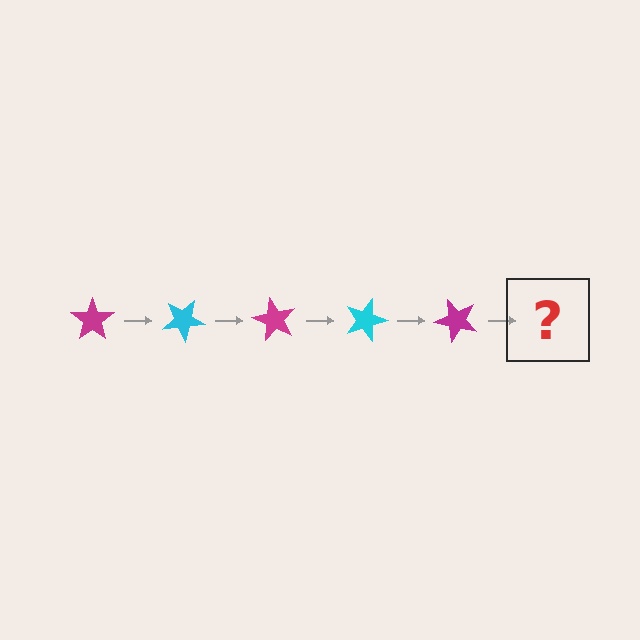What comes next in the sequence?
The next element should be a cyan star, rotated 150 degrees from the start.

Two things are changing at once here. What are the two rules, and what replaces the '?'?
The two rules are that it rotates 30 degrees each step and the color cycles through magenta and cyan. The '?' should be a cyan star, rotated 150 degrees from the start.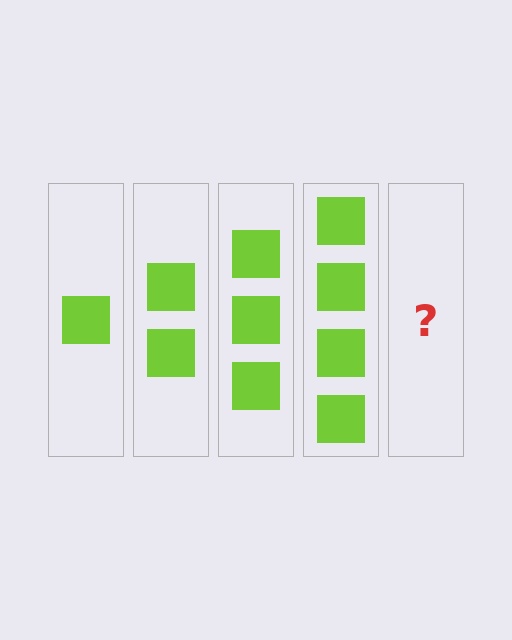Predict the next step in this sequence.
The next step is 5 squares.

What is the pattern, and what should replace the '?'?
The pattern is that each step adds one more square. The '?' should be 5 squares.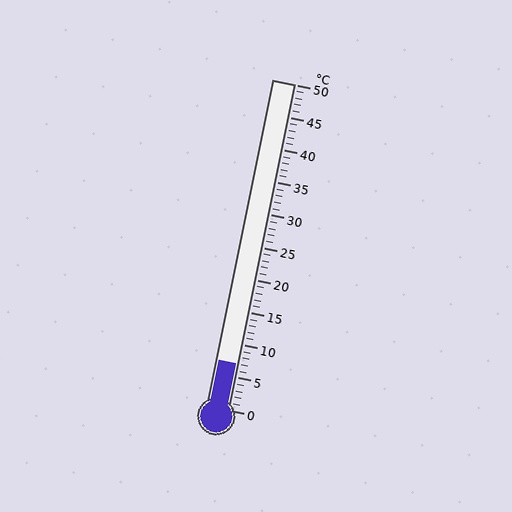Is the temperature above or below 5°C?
The temperature is above 5°C.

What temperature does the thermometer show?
The thermometer shows approximately 7°C.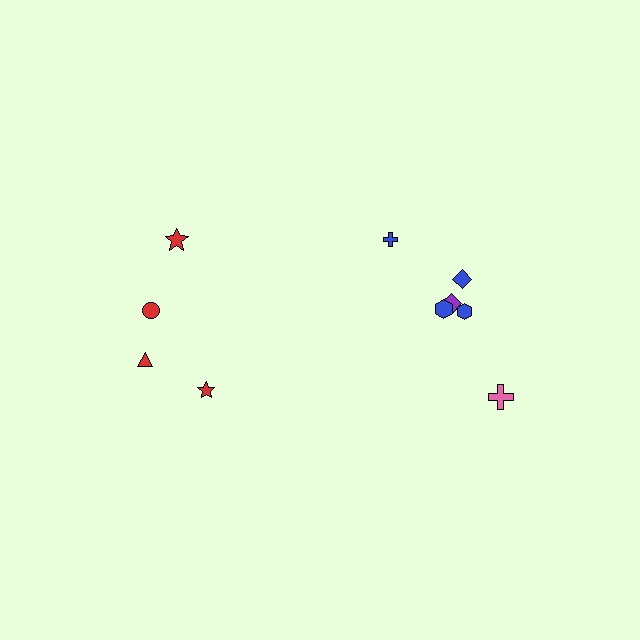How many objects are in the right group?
There are 6 objects.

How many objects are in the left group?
There are 4 objects.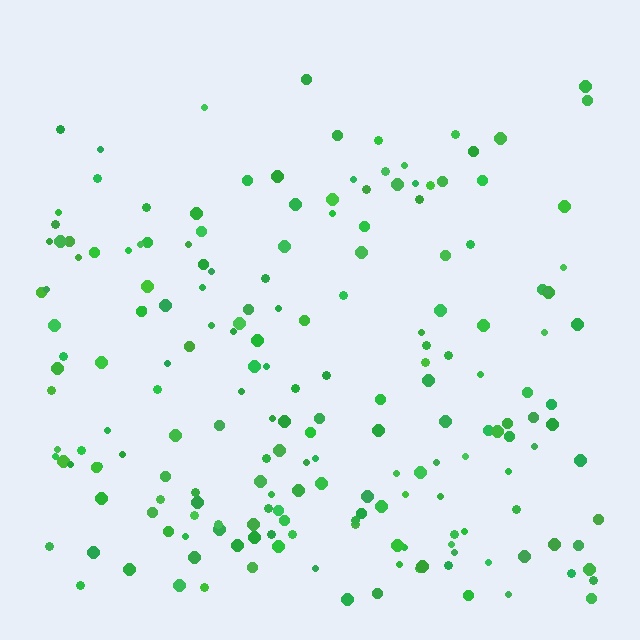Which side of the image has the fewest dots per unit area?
The top.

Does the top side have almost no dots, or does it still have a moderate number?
Still a moderate number, just noticeably fewer than the bottom.